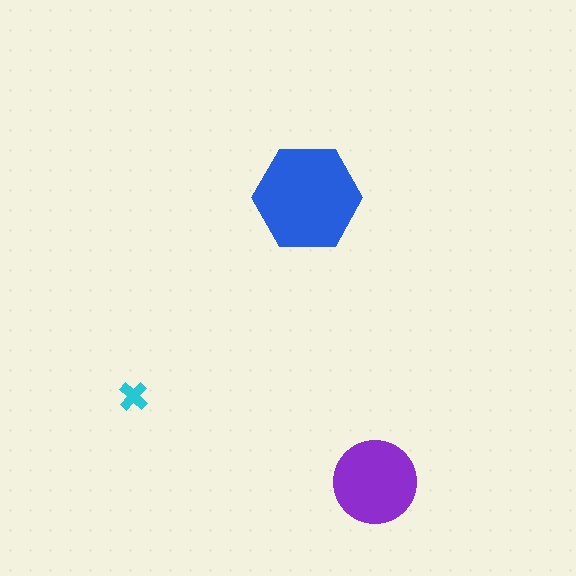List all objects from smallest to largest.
The cyan cross, the purple circle, the blue hexagon.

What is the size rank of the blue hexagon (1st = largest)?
1st.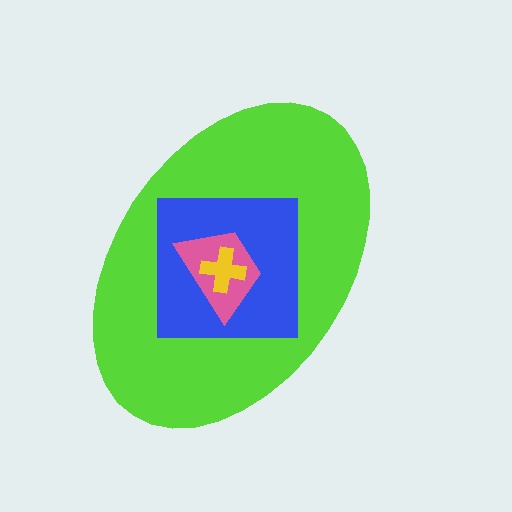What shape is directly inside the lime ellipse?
The blue square.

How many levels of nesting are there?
4.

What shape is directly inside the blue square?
The pink trapezoid.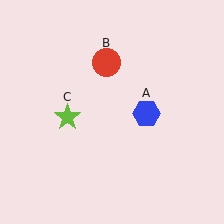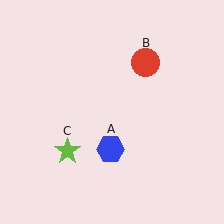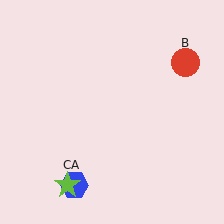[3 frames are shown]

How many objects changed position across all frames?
3 objects changed position: blue hexagon (object A), red circle (object B), lime star (object C).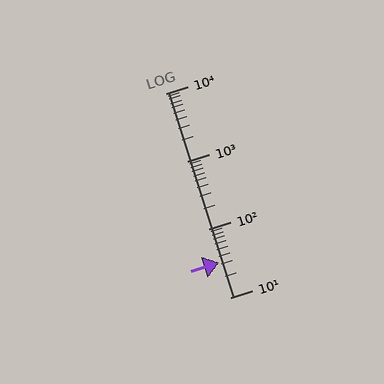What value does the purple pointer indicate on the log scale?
The pointer indicates approximately 32.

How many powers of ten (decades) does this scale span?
The scale spans 3 decades, from 10 to 10000.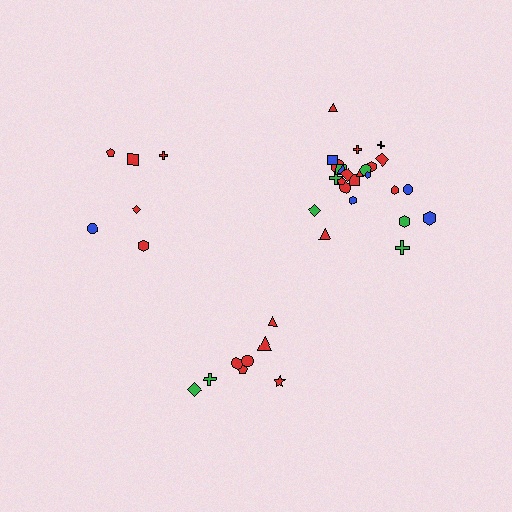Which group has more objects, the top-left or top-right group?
The top-right group.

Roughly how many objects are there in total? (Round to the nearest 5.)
Roughly 40 objects in total.